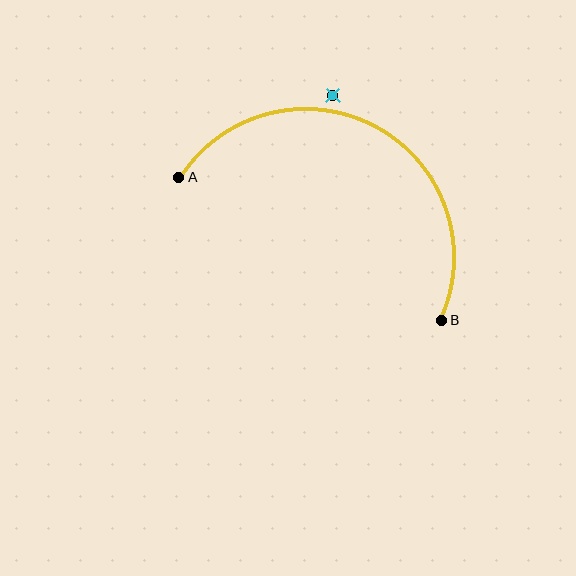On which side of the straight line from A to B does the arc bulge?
The arc bulges above the straight line connecting A and B.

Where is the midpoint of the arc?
The arc midpoint is the point on the curve farthest from the straight line joining A and B. It sits above that line.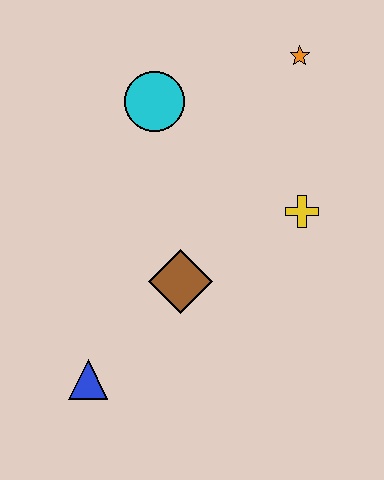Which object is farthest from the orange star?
The blue triangle is farthest from the orange star.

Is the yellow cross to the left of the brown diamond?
No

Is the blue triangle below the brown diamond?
Yes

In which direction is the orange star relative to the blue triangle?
The orange star is above the blue triangle.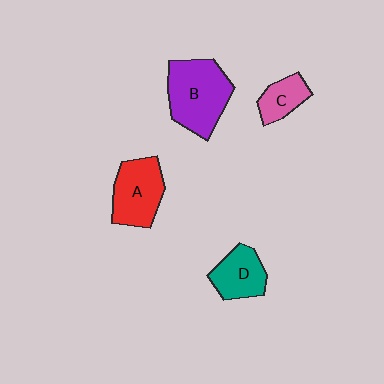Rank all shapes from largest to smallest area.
From largest to smallest: B (purple), A (red), D (teal), C (pink).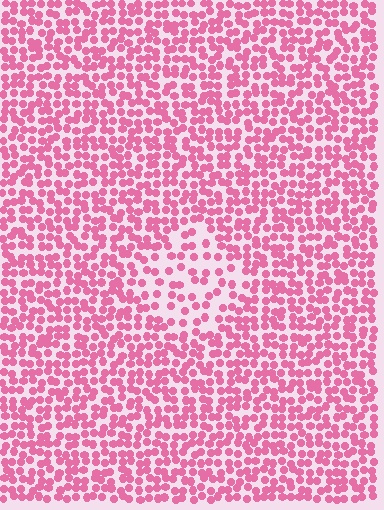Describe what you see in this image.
The image contains small pink elements arranged at two different densities. A diamond-shaped region is visible where the elements are less densely packed than the surrounding area.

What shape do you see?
I see a diamond.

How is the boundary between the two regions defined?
The boundary is defined by a change in element density (approximately 2.0x ratio). All elements are the same color, size, and shape.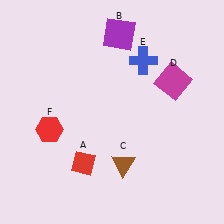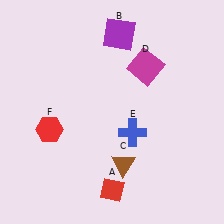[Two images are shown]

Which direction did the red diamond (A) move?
The red diamond (A) moved right.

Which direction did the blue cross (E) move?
The blue cross (E) moved down.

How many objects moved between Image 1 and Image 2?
3 objects moved between the two images.